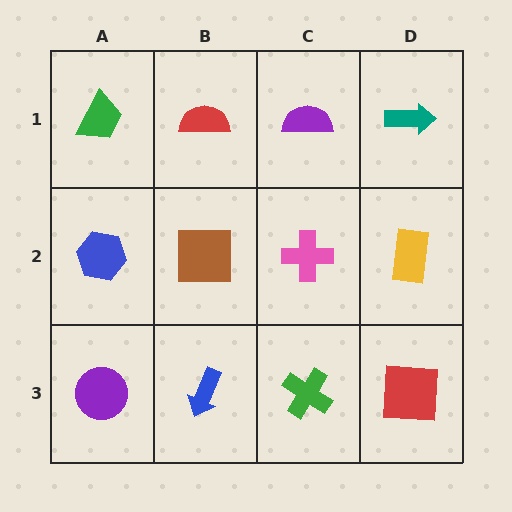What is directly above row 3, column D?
A yellow rectangle.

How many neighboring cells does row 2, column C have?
4.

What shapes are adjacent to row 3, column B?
A brown square (row 2, column B), a purple circle (row 3, column A), a green cross (row 3, column C).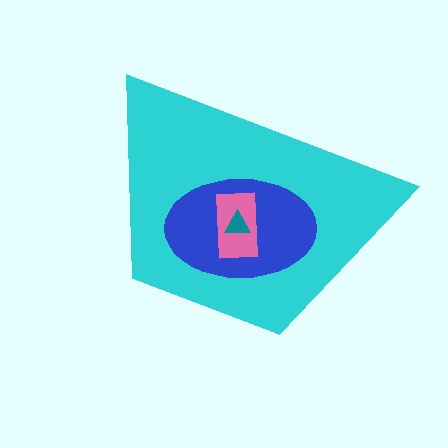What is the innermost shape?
The teal triangle.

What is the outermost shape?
The cyan trapezoid.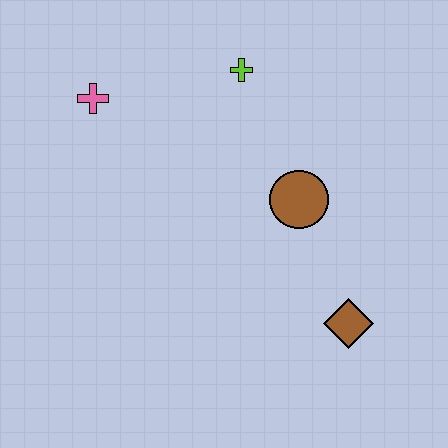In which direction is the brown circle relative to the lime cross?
The brown circle is below the lime cross.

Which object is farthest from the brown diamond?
The pink cross is farthest from the brown diamond.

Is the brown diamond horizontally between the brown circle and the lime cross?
No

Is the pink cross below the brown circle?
No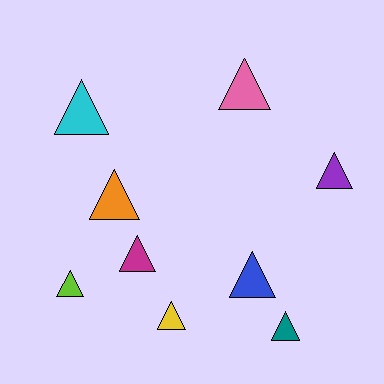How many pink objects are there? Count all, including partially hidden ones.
There is 1 pink object.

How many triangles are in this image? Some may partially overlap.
There are 9 triangles.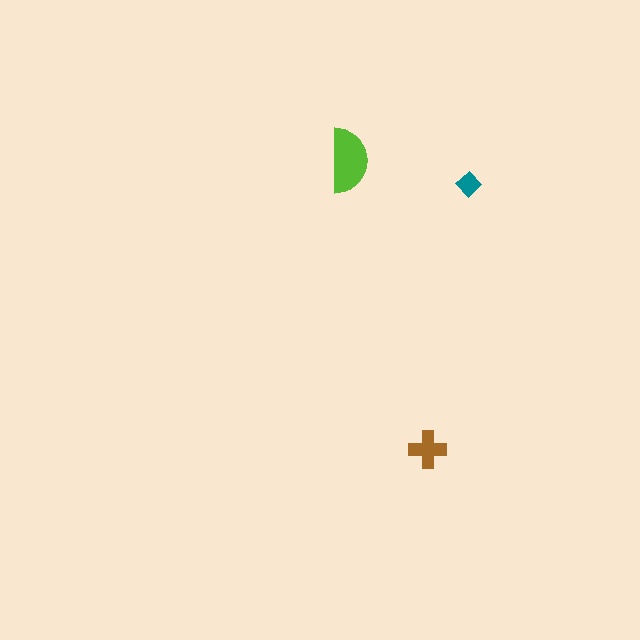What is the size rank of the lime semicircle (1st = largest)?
1st.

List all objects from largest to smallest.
The lime semicircle, the brown cross, the teal diamond.